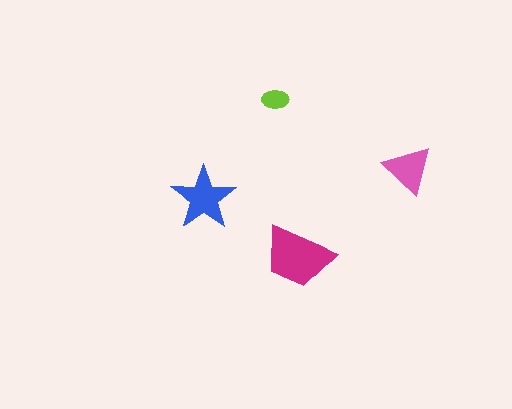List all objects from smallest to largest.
The lime ellipse, the pink triangle, the blue star, the magenta trapezoid.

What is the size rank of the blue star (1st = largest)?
2nd.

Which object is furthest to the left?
The blue star is leftmost.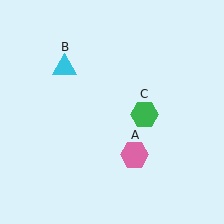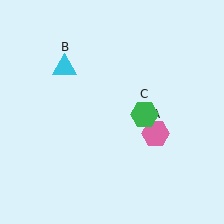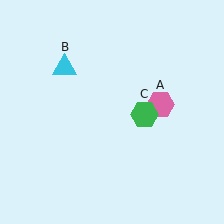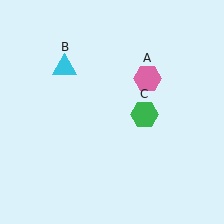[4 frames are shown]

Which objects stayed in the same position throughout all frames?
Cyan triangle (object B) and green hexagon (object C) remained stationary.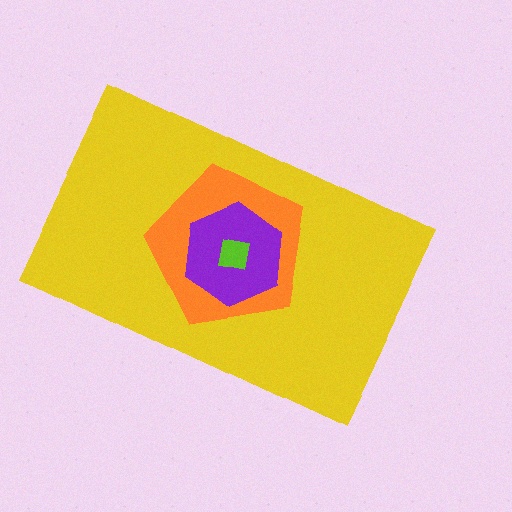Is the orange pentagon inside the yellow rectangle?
Yes.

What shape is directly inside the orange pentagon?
The purple hexagon.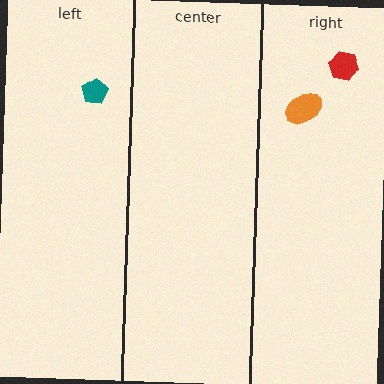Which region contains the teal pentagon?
The left region.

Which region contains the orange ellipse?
The right region.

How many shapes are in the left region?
1.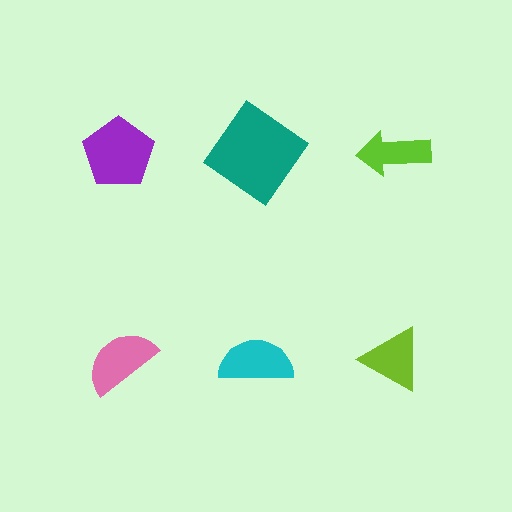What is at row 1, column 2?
A teal diamond.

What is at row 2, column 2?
A cyan semicircle.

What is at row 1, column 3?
A lime arrow.